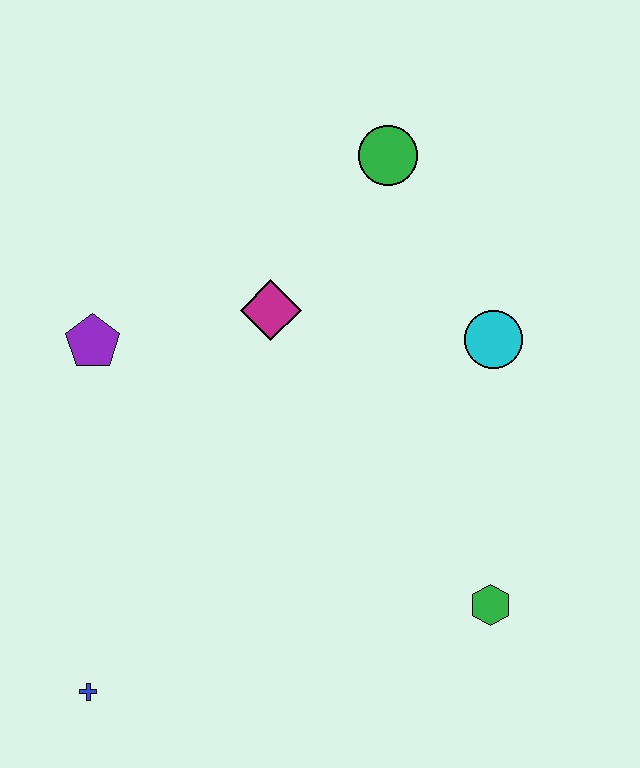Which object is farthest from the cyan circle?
The blue cross is farthest from the cyan circle.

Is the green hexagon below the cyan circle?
Yes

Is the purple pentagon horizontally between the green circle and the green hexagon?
No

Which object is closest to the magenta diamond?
The purple pentagon is closest to the magenta diamond.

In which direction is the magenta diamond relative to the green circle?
The magenta diamond is below the green circle.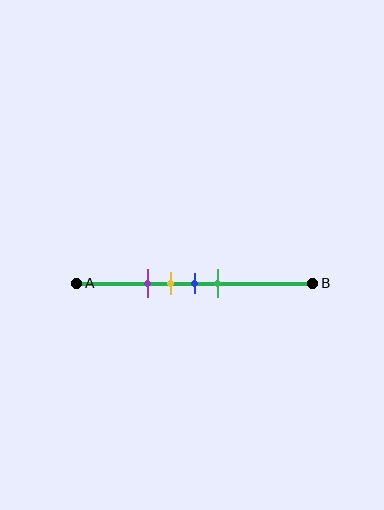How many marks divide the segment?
There are 4 marks dividing the segment.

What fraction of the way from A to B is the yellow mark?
The yellow mark is approximately 40% (0.4) of the way from A to B.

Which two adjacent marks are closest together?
The yellow and blue marks are the closest adjacent pair.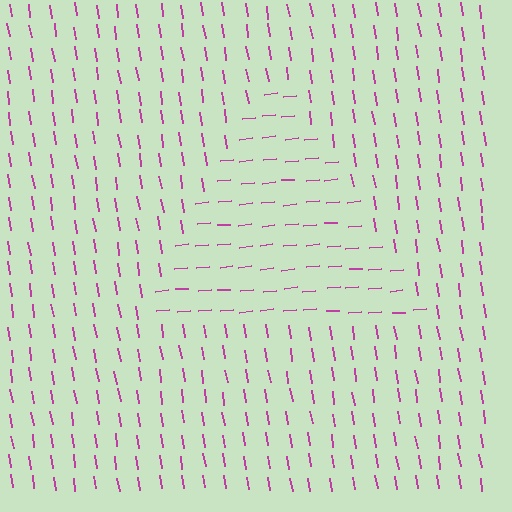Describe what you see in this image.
The image is filled with small magenta line segments. A triangle region in the image has lines oriented differently from the surrounding lines, creating a visible texture boundary.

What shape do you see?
I see a triangle.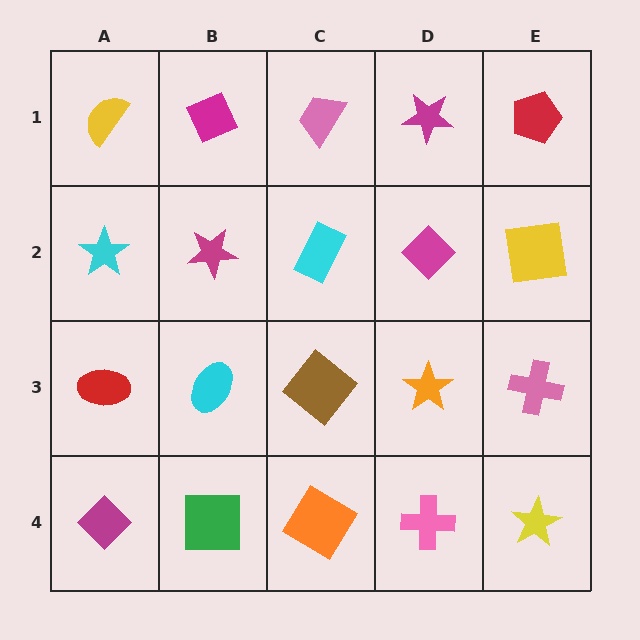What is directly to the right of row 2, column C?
A magenta diamond.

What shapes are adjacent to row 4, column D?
An orange star (row 3, column D), an orange diamond (row 4, column C), a yellow star (row 4, column E).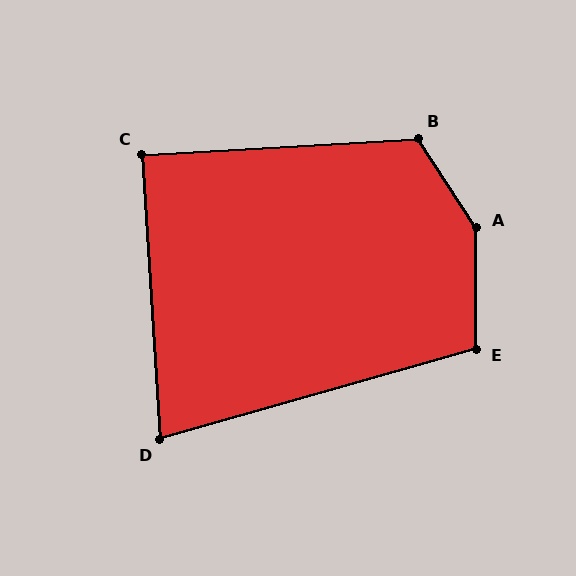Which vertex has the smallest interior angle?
D, at approximately 78 degrees.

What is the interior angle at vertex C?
Approximately 90 degrees (approximately right).